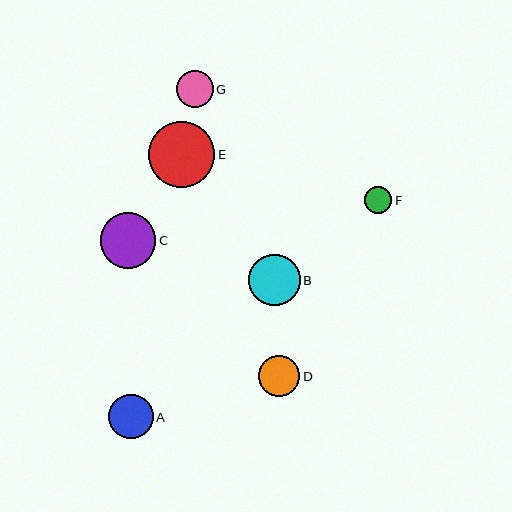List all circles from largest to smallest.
From largest to smallest: E, C, B, A, D, G, F.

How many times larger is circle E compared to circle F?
Circle E is approximately 2.5 times the size of circle F.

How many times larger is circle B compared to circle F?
Circle B is approximately 1.9 times the size of circle F.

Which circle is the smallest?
Circle F is the smallest with a size of approximately 27 pixels.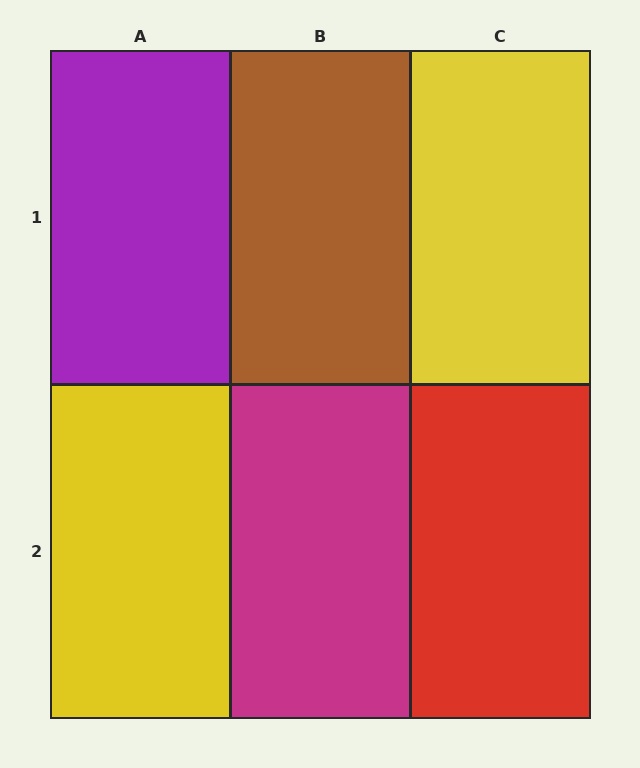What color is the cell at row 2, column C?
Red.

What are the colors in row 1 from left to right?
Purple, brown, yellow.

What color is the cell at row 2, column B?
Magenta.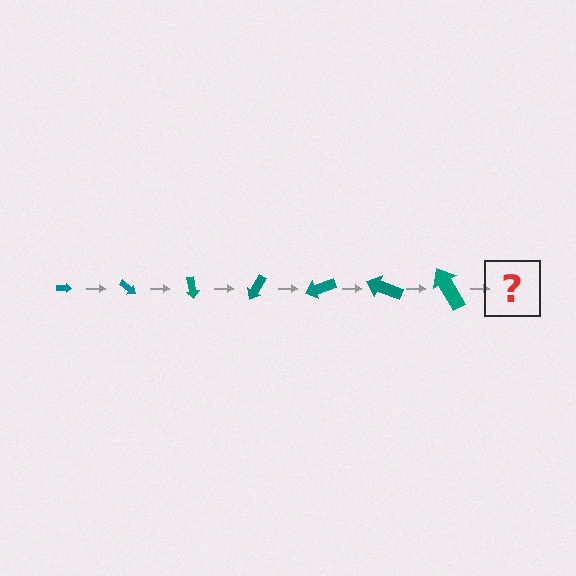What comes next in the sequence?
The next element should be an arrow, larger than the previous one and rotated 280 degrees from the start.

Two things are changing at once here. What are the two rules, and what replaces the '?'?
The two rules are that the arrow grows larger each step and it rotates 40 degrees each step. The '?' should be an arrow, larger than the previous one and rotated 280 degrees from the start.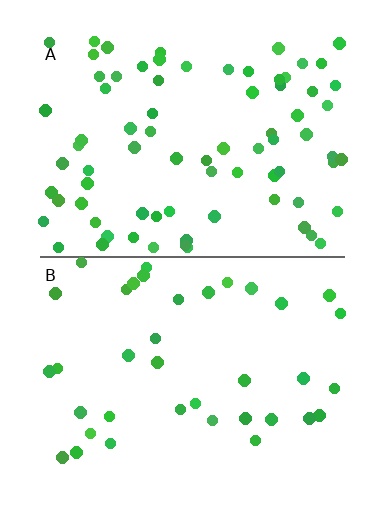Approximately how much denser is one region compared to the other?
Approximately 2.1× — region A over region B.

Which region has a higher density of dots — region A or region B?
A (the top).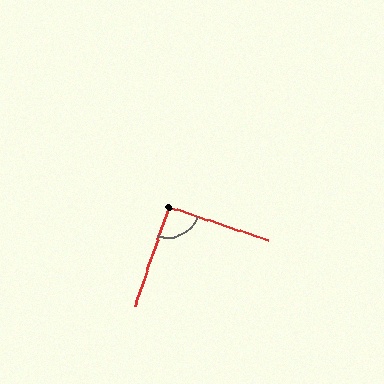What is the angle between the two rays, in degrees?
Approximately 90 degrees.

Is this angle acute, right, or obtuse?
It is approximately a right angle.